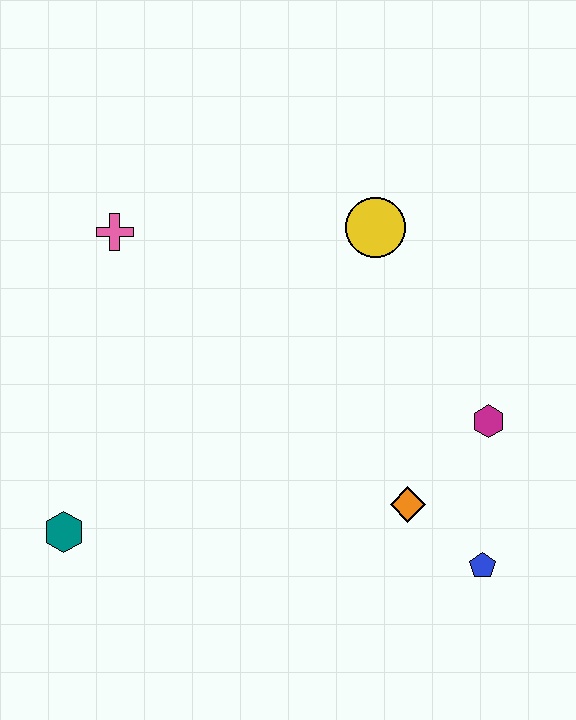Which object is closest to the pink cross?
The yellow circle is closest to the pink cross.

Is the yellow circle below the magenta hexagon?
No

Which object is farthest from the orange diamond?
The pink cross is farthest from the orange diamond.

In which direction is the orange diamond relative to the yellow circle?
The orange diamond is below the yellow circle.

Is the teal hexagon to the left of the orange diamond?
Yes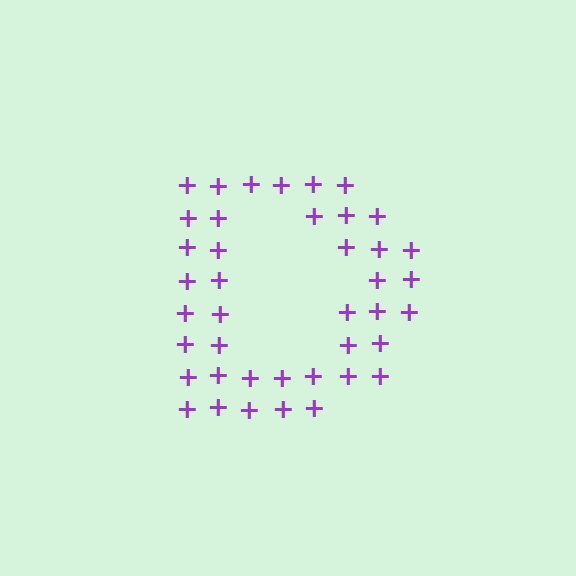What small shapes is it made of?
It is made of small plus signs.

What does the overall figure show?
The overall figure shows the letter D.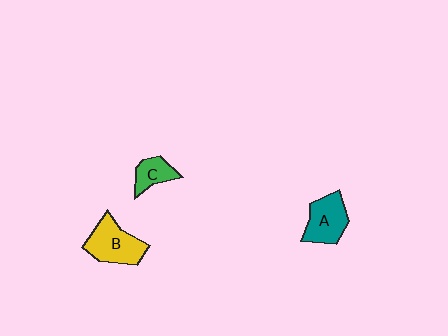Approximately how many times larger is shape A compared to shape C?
Approximately 1.6 times.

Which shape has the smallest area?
Shape C (green).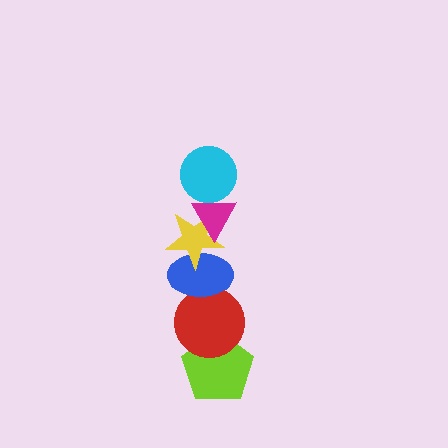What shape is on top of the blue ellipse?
The yellow star is on top of the blue ellipse.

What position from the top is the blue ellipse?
The blue ellipse is 4th from the top.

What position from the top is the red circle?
The red circle is 5th from the top.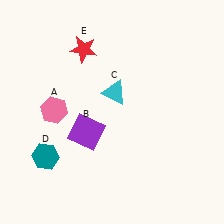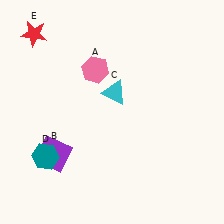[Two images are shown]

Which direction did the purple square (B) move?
The purple square (B) moved left.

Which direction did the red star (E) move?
The red star (E) moved left.